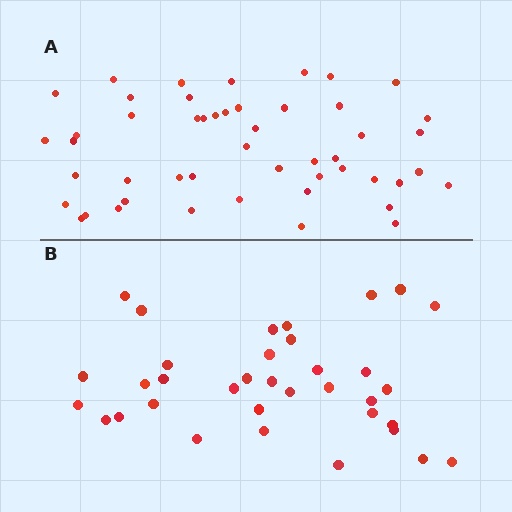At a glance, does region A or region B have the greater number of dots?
Region A (the top region) has more dots.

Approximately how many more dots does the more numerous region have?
Region A has approximately 15 more dots than region B.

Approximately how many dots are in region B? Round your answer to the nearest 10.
About 40 dots. (The exact count is 35, which rounds to 40.)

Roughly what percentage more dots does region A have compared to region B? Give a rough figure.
About 40% more.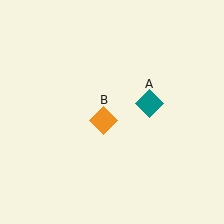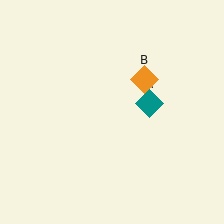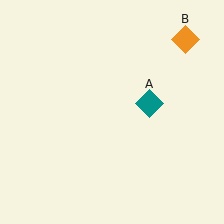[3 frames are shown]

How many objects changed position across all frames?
1 object changed position: orange diamond (object B).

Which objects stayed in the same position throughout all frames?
Teal diamond (object A) remained stationary.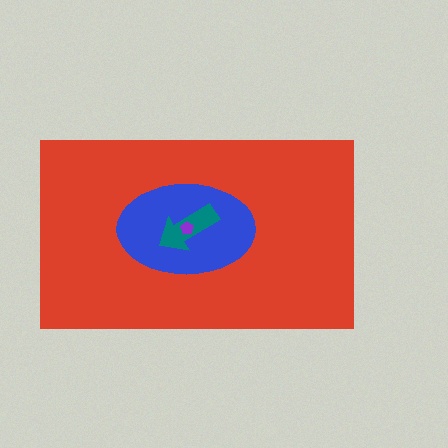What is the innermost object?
The purple pentagon.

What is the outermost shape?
The red rectangle.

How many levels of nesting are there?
4.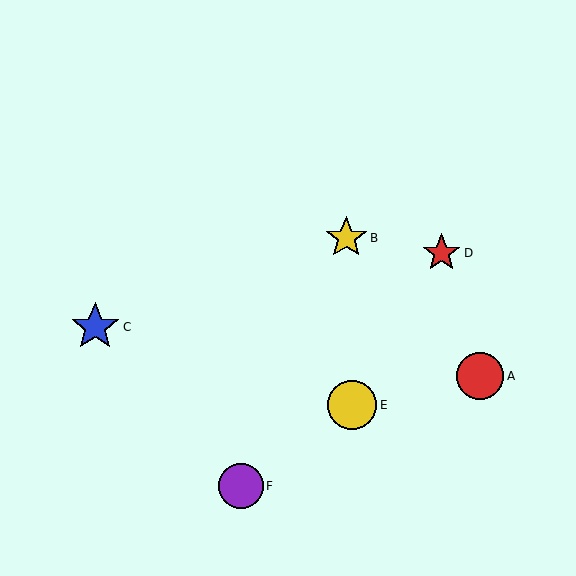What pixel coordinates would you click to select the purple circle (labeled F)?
Click at (241, 486) to select the purple circle F.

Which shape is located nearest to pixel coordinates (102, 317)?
The blue star (labeled C) at (95, 327) is nearest to that location.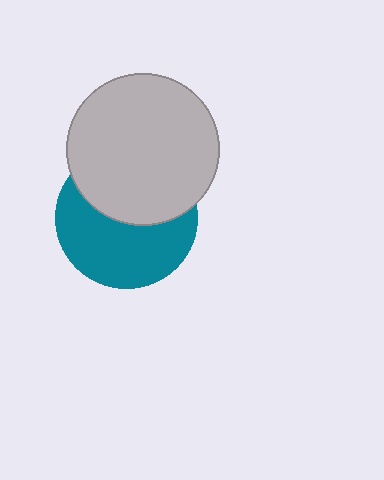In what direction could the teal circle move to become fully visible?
The teal circle could move down. That would shift it out from behind the light gray circle entirely.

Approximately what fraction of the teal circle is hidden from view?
Roughly 45% of the teal circle is hidden behind the light gray circle.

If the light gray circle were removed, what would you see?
You would see the complete teal circle.